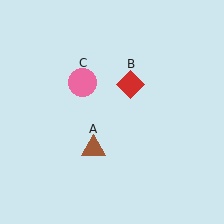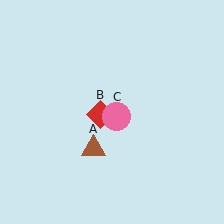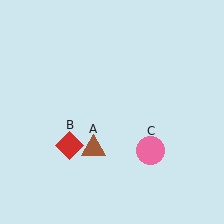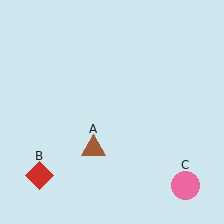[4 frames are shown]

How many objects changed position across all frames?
2 objects changed position: red diamond (object B), pink circle (object C).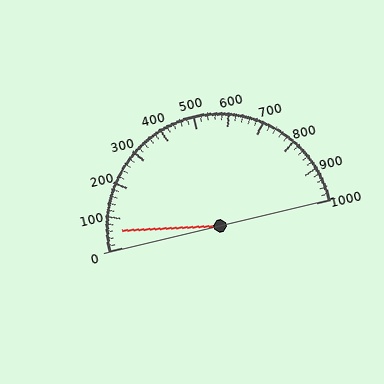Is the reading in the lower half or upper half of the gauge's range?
The reading is in the lower half of the range (0 to 1000).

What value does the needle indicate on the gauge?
The needle indicates approximately 60.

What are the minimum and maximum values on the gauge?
The gauge ranges from 0 to 1000.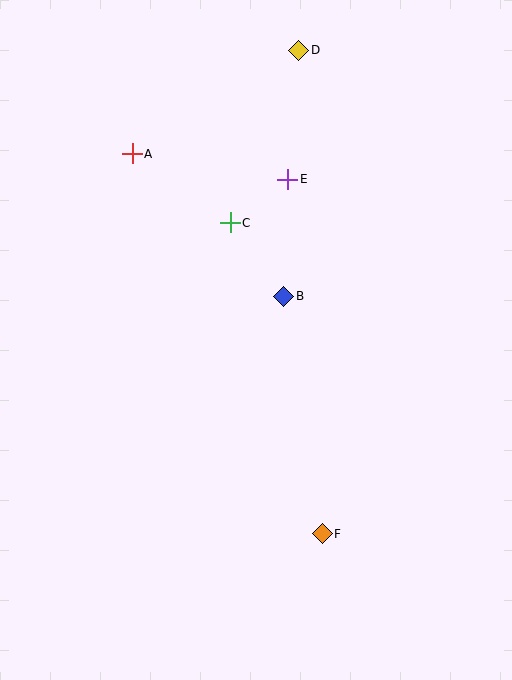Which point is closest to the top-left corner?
Point A is closest to the top-left corner.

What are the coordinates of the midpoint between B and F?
The midpoint between B and F is at (303, 415).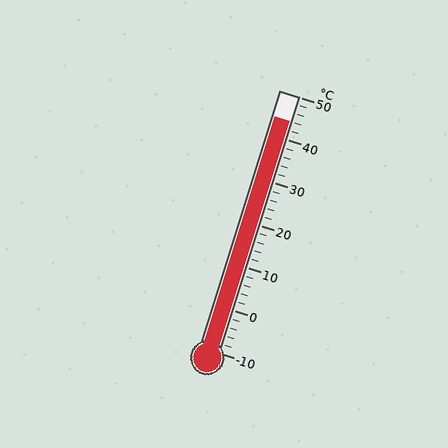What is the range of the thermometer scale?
The thermometer scale ranges from -10°C to 50°C.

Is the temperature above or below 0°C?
The temperature is above 0°C.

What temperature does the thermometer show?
The thermometer shows approximately 44°C.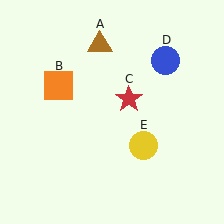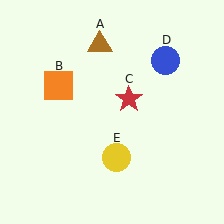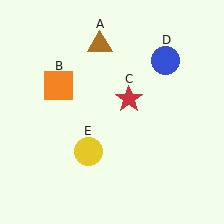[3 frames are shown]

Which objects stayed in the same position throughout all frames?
Brown triangle (object A) and orange square (object B) and red star (object C) and blue circle (object D) remained stationary.